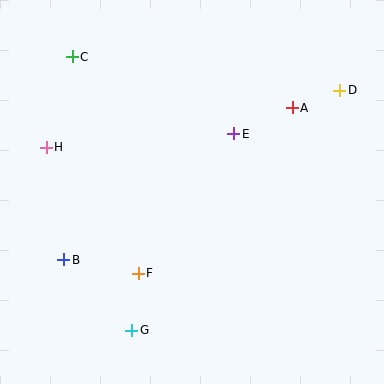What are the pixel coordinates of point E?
Point E is at (234, 134).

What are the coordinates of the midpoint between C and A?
The midpoint between C and A is at (182, 82).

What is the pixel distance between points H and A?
The distance between H and A is 249 pixels.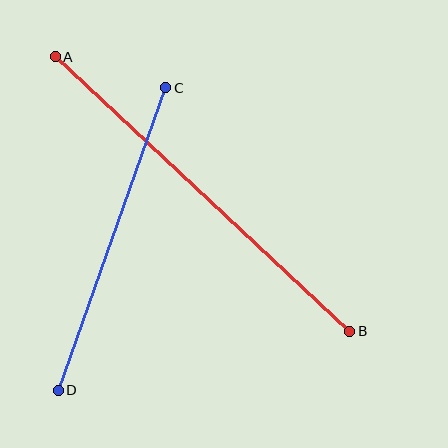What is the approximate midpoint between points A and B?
The midpoint is at approximately (203, 194) pixels.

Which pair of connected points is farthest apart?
Points A and B are farthest apart.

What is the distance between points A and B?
The distance is approximately 402 pixels.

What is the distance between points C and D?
The distance is approximately 321 pixels.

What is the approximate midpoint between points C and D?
The midpoint is at approximately (112, 239) pixels.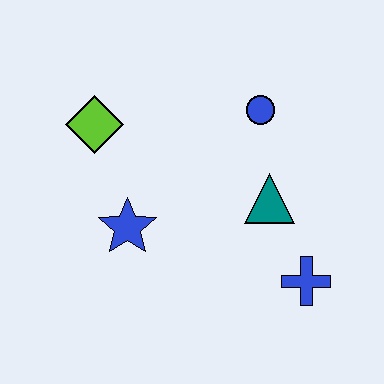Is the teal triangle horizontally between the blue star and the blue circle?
No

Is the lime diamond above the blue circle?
No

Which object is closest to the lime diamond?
The blue star is closest to the lime diamond.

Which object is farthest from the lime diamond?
The blue cross is farthest from the lime diamond.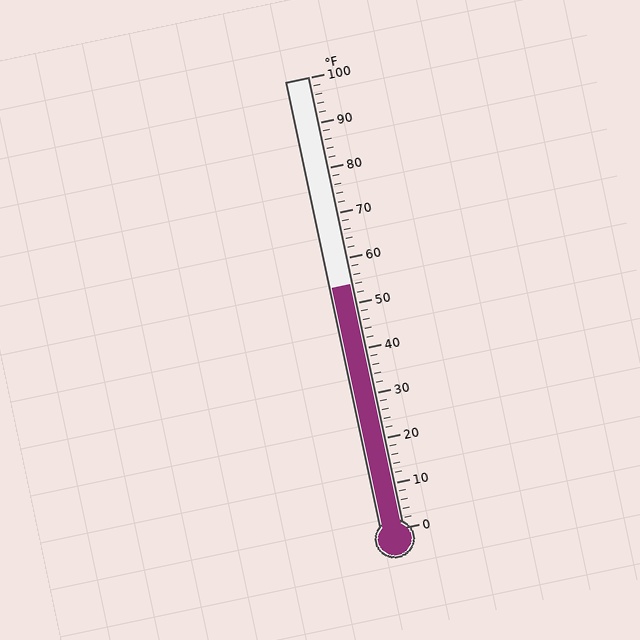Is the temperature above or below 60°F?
The temperature is below 60°F.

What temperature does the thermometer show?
The thermometer shows approximately 54°F.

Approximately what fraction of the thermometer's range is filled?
The thermometer is filled to approximately 55% of its range.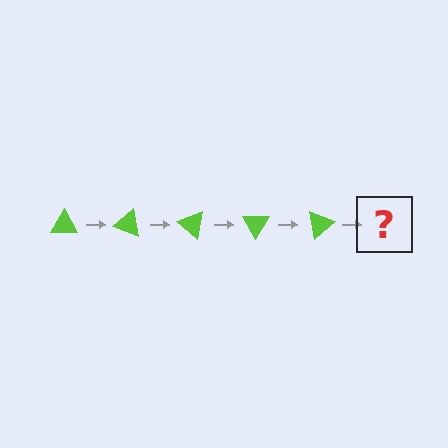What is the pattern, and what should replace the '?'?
The pattern is that the triangle rotates 20 degrees each step. The '?' should be a lime triangle rotated 100 degrees.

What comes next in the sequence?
The next element should be a lime triangle rotated 100 degrees.